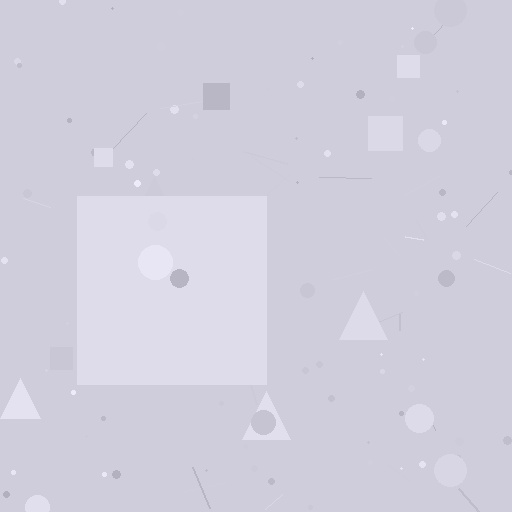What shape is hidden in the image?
A square is hidden in the image.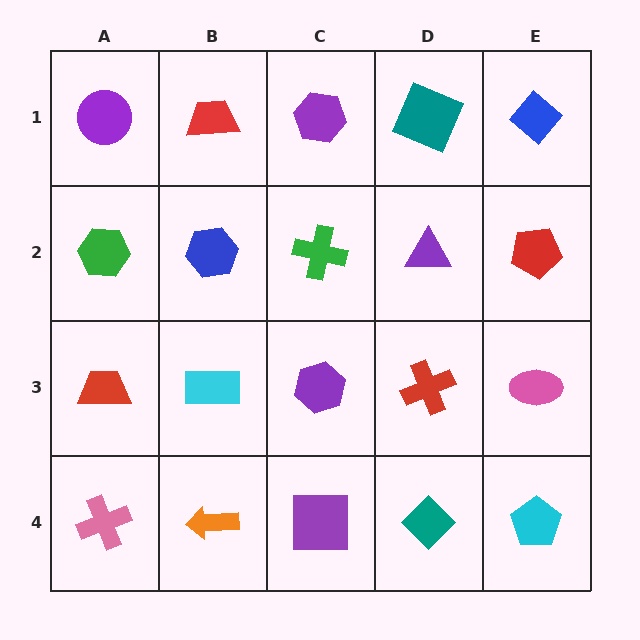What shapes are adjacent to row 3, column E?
A red pentagon (row 2, column E), a cyan pentagon (row 4, column E), a red cross (row 3, column D).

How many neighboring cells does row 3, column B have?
4.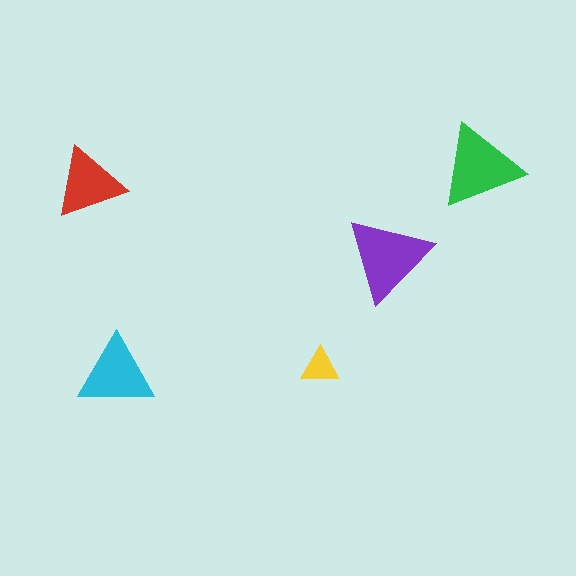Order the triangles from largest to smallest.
the purple one, the green one, the cyan one, the red one, the yellow one.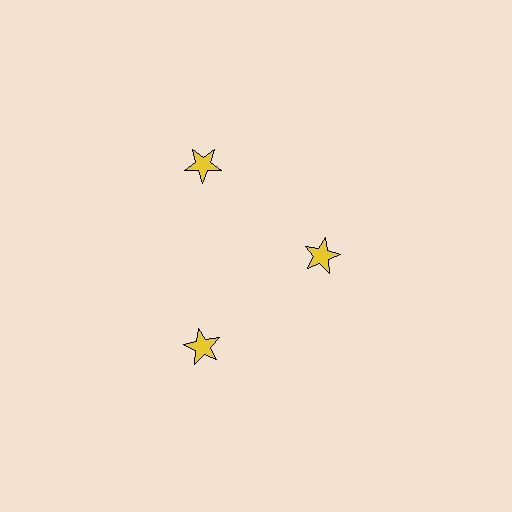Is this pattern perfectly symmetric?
No. The 3 yellow stars are arranged in a ring, but one element near the 3 o'clock position is pulled inward toward the center, breaking the 3-fold rotational symmetry.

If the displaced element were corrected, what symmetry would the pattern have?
It would have 3-fold rotational symmetry — the pattern would map onto itself every 120 degrees.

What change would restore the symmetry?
The symmetry would be restored by moving it outward, back onto the ring so that all 3 stars sit at equal angles and equal distance from the center.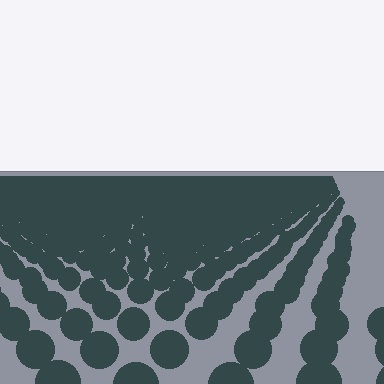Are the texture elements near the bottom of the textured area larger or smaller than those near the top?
Larger. Near the bottom, elements are closer to the viewer and appear at a bigger on-screen size.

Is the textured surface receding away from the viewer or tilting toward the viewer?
The surface is receding away from the viewer. Texture elements get smaller and denser toward the top.